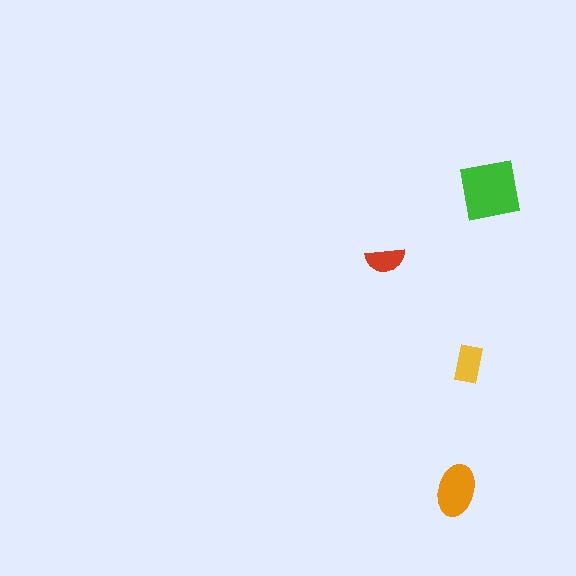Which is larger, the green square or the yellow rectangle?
The green square.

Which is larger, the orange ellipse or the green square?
The green square.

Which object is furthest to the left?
The red semicircle is leftmost.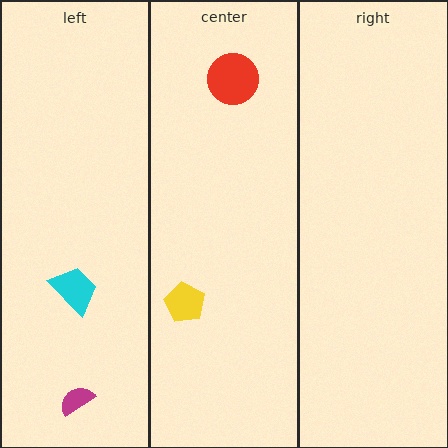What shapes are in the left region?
The magenta semicircle, the cyan trapezoid.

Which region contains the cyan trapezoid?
The left region.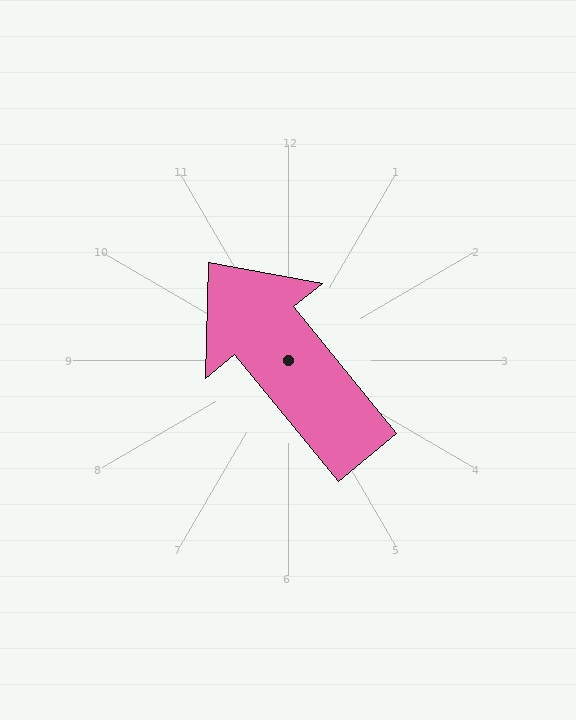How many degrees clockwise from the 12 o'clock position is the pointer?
Approximately 321 degrees.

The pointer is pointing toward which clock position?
Roughly 11 o'clock.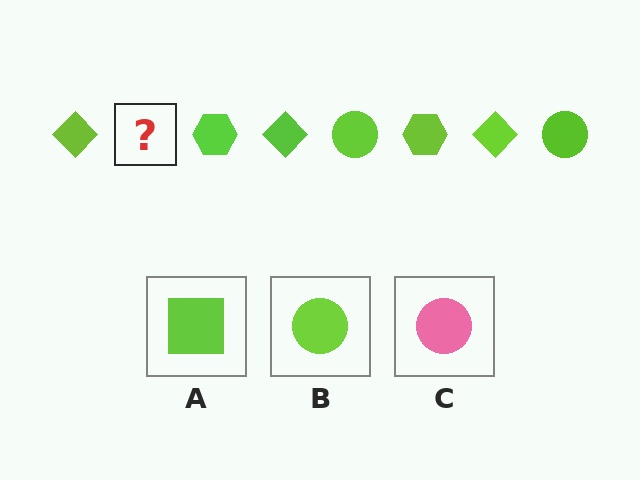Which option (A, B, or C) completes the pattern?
B.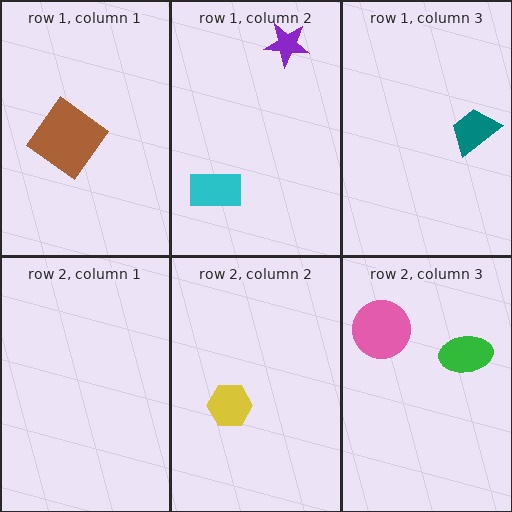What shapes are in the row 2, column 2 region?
The yellow hexagon.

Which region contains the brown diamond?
The row 1, column 1 region.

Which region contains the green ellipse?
The row 2, column 3 region.